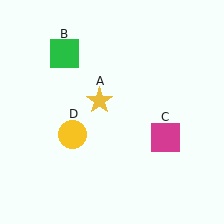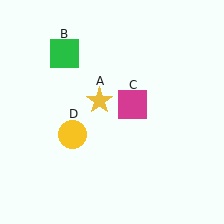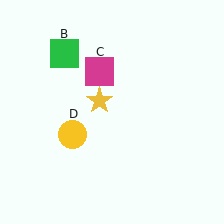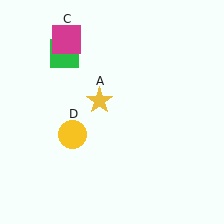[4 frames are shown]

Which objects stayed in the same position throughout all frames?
Yellow star (object A) and green square (object B) and yellow circle (object D) remained stationary.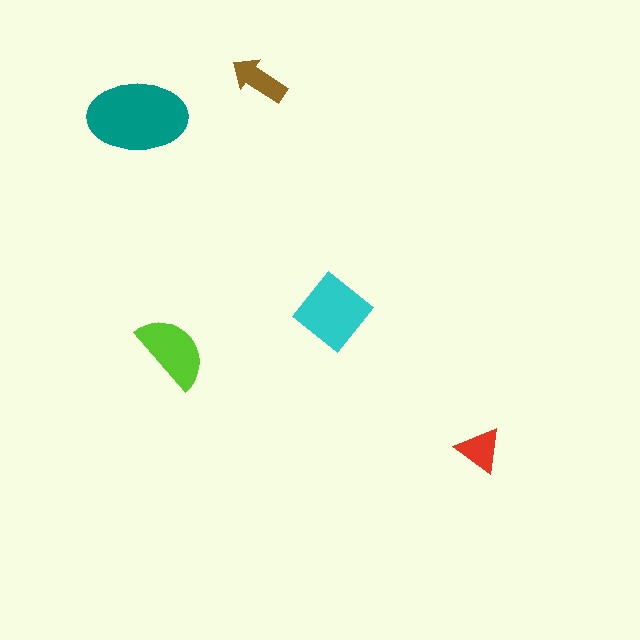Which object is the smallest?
The red triangle.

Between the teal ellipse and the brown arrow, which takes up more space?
The teal ellipse.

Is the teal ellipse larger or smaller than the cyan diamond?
Larger.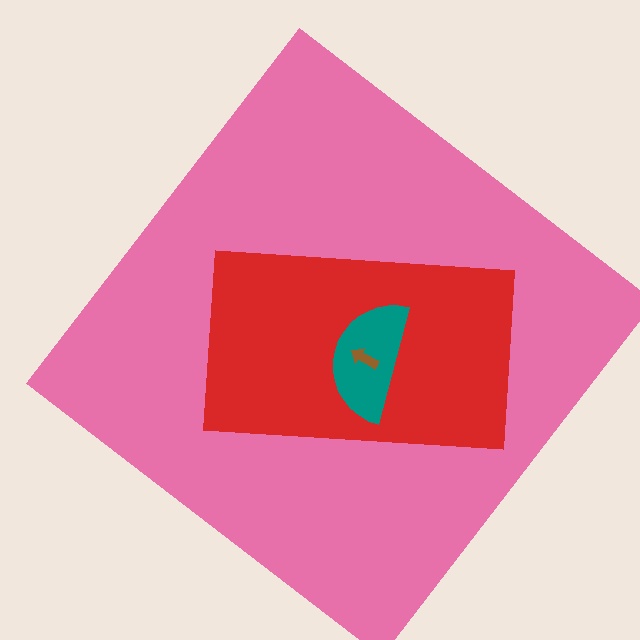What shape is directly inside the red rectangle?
The teal semicircle.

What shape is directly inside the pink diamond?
The red rectangle.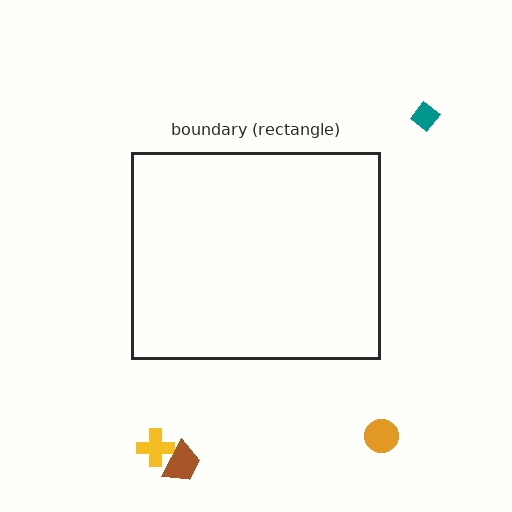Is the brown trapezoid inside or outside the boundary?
Outside.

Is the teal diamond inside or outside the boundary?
Outside.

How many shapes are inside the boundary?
0 inside, 4 outside.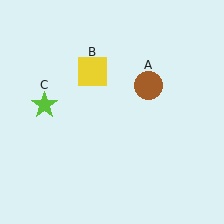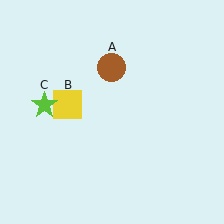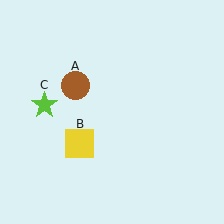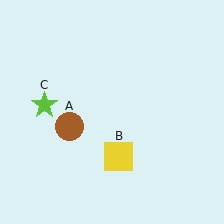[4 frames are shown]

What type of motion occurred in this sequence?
The brown circle (object A), yellow square (object B) rotated counterclockwise around the center of the scene.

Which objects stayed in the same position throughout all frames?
Lime star (object C) remained stationary.